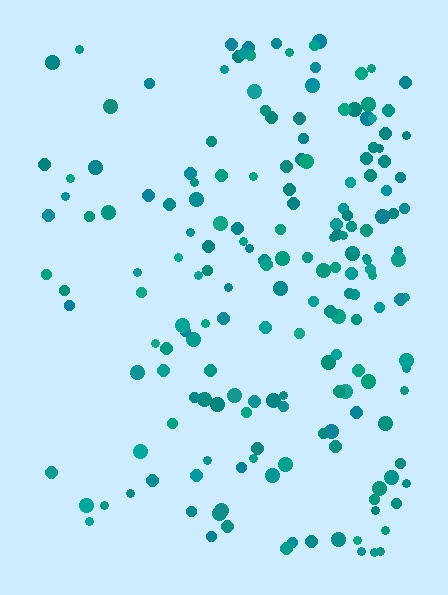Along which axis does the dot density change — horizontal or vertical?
Horizontal.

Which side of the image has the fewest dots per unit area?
The left.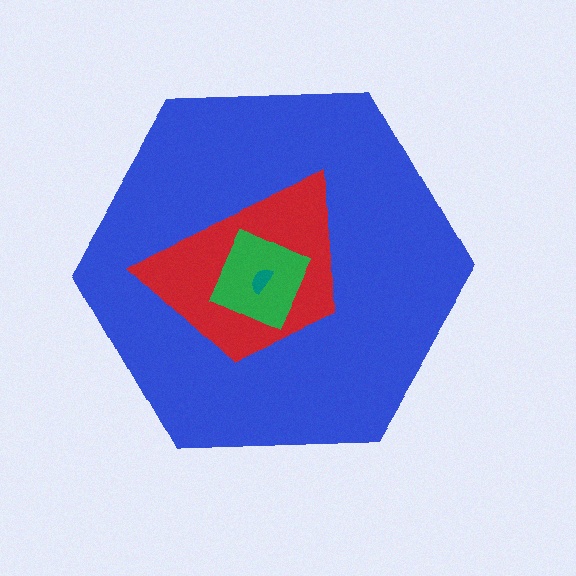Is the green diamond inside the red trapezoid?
Yes.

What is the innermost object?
The teal semicircle.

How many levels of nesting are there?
4.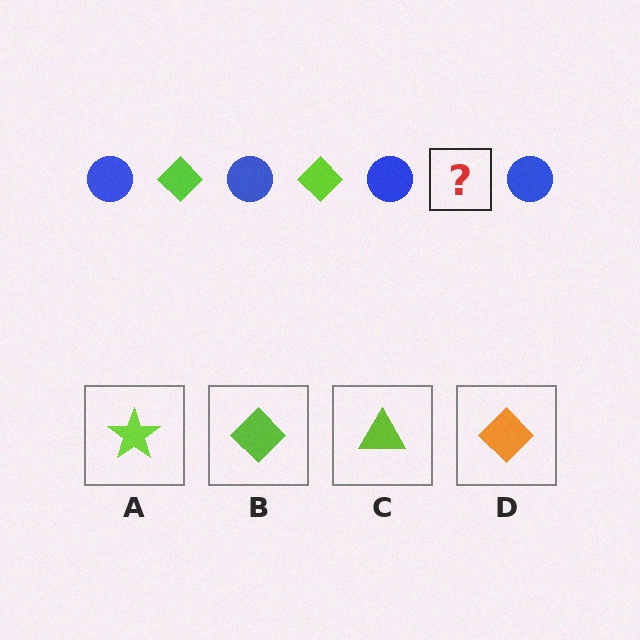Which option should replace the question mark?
Option B.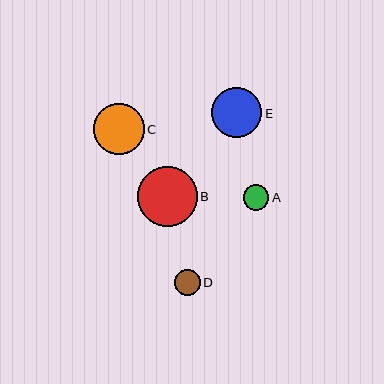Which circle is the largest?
Circle B is the largest with a size of approximately 60 pixels.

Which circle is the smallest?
Circle A is the smallest with a size of approximately 25 pixels.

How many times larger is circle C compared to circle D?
Circle C is approximately 2.0 times the size of circle D.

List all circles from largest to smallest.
From largest to smallest: B, C, E, D, A.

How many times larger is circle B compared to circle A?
Circle B is approximately 2.4 times the size of circle A.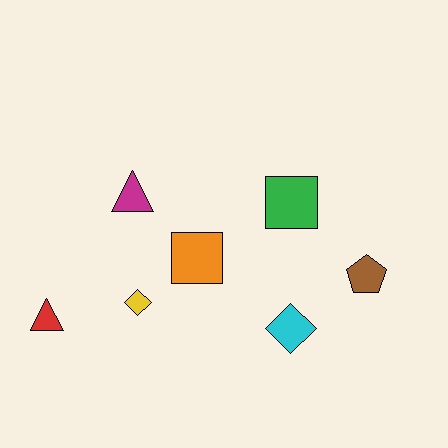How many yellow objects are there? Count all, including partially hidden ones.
There is 1 yellow object.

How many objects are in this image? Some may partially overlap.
There are 7 objects.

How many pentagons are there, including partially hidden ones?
There is 1 pentagon.